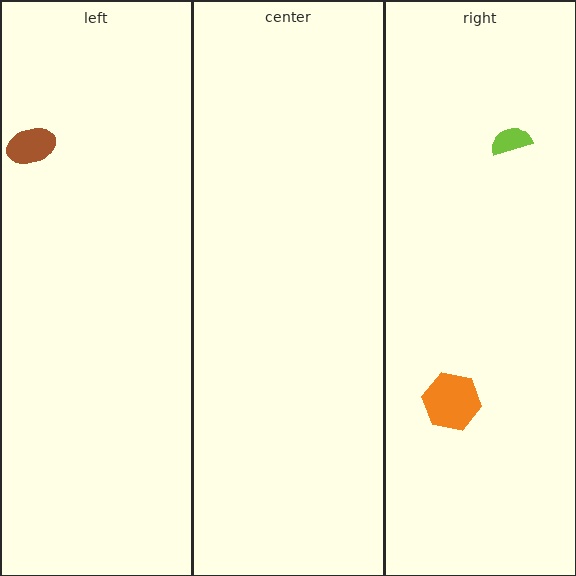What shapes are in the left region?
The brown ellipse.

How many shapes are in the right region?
2.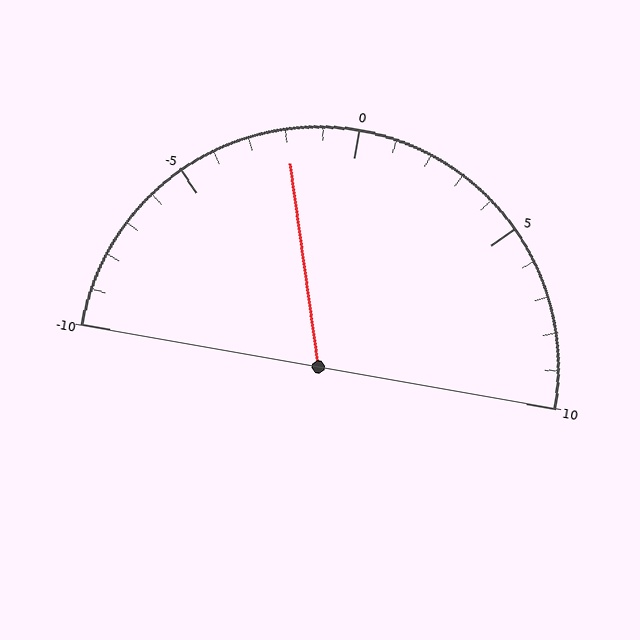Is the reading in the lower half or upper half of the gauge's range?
The reading is in the lower half of the range (-10 to 10).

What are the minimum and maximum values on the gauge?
The gauge ranges from -10 to 10.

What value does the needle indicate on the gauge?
The needle indicates approximately -2.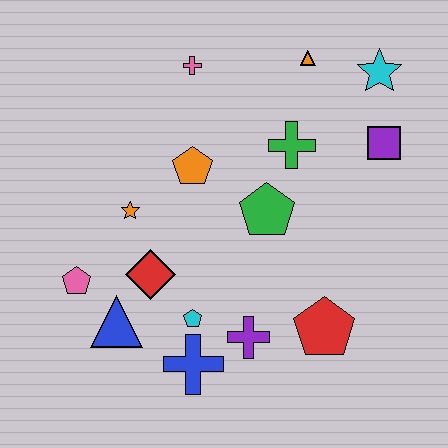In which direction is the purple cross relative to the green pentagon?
The purple cross is below the green pentagon.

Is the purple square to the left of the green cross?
No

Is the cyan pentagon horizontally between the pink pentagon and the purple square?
Yes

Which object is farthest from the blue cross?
The cyan star is farthest from the blue cross.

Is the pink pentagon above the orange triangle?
No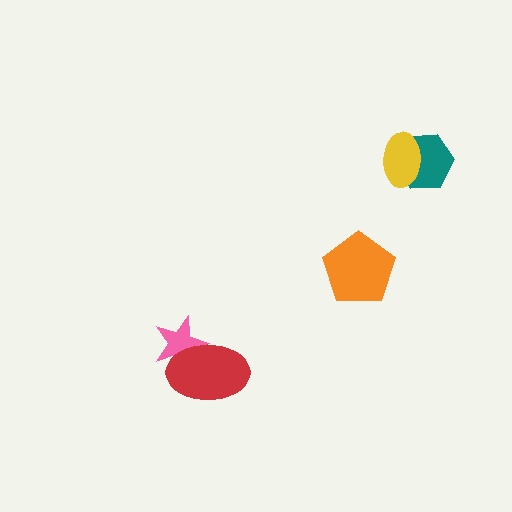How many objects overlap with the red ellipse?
1 object overlaps with the red ellipse.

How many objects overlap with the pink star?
1 object overlaps with the pink star.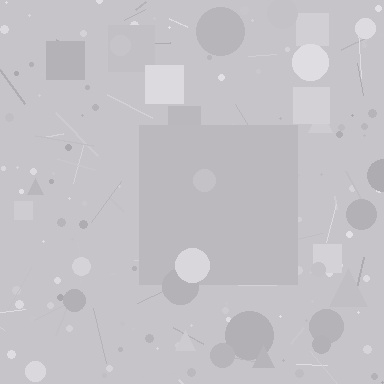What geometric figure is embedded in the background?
A square is embedded in the background.